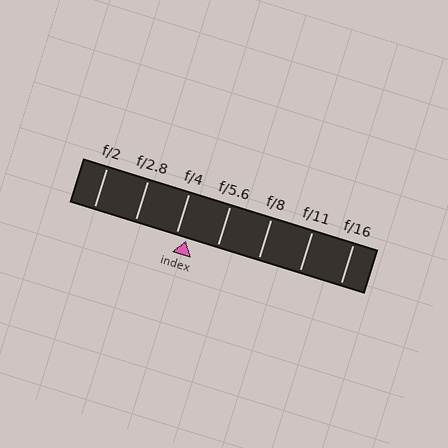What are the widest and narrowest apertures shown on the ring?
The widest aperture shown is f/2 and the narrowest is f/16.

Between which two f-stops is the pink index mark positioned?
The index mark is between f/4 and f/5.6.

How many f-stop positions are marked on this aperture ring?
There are 7 f-stop positions marked.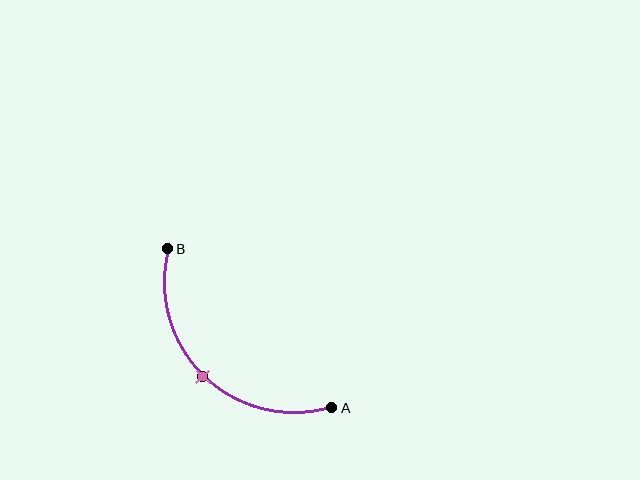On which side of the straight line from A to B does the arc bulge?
The arc bulges below and to the left of the straight line connecting A and B.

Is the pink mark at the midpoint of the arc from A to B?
Yes. The pink mark lies on the arc at equal arc-length from both A and B — it is the arc midpoint.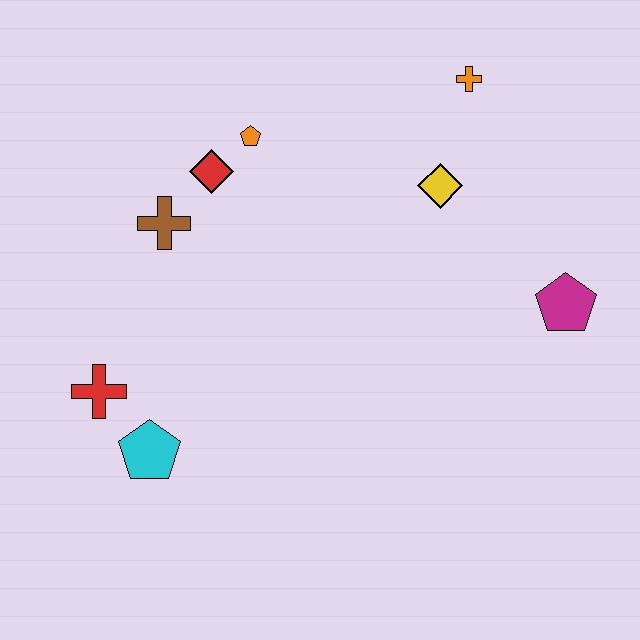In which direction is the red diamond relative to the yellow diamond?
The red diamond is to the left of the yellow diamond.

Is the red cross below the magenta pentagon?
Yes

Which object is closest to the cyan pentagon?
The red cross is closest to the cyan pentagon.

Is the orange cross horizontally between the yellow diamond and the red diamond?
No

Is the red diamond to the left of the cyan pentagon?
No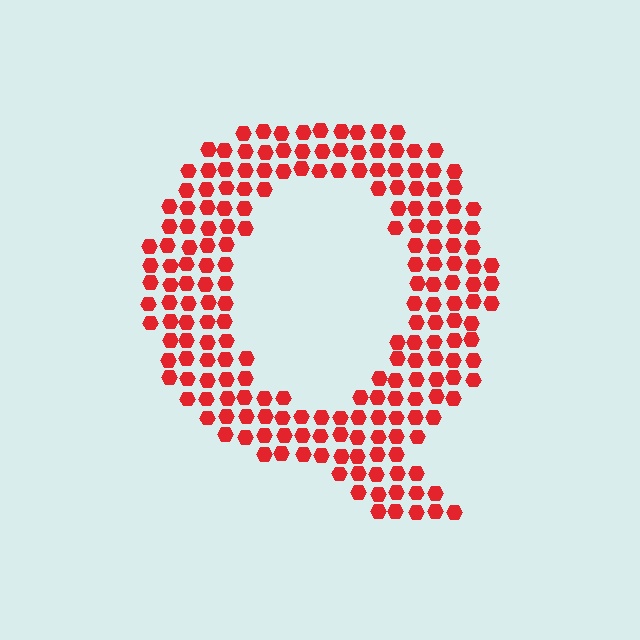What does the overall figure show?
The overall figure shows the letter Q.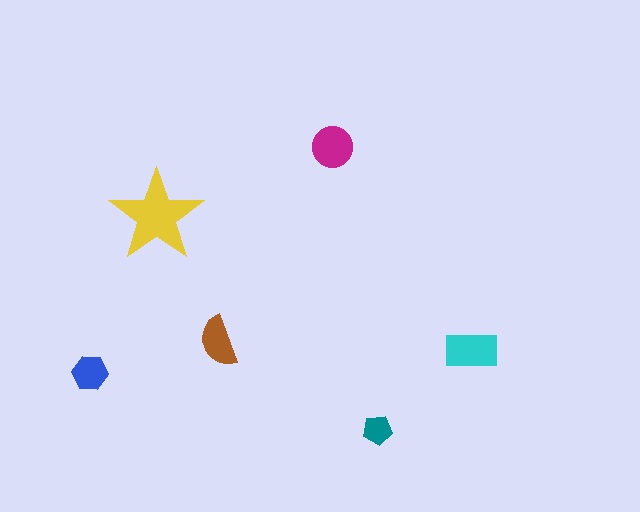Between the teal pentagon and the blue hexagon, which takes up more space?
The blue hexagon.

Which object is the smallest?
The teal pentagon.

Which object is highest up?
The magenta circle is topmost.